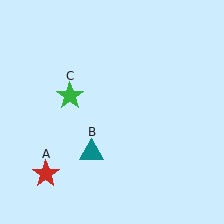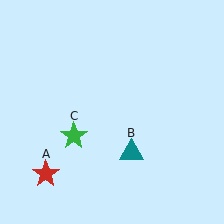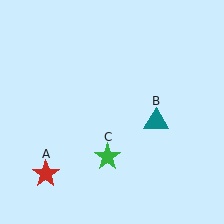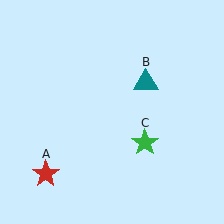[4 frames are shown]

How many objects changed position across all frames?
2 objects changed position: teal triangle (object B), green star (object C).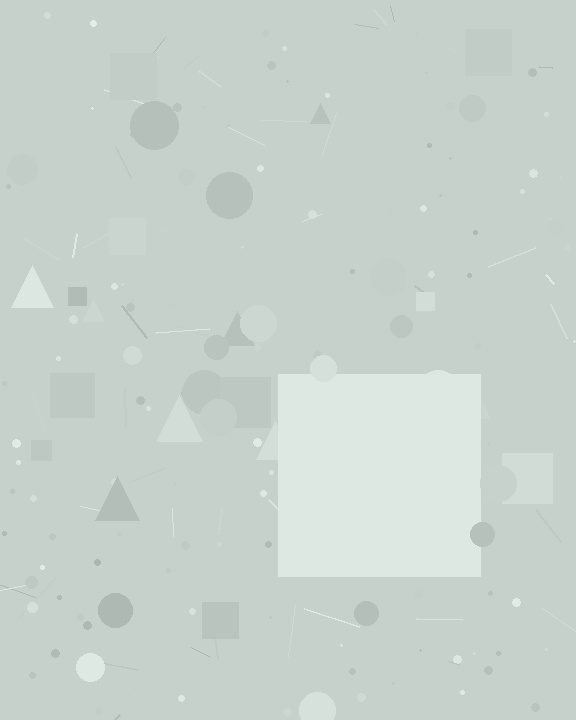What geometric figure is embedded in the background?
A square is embedded in the background.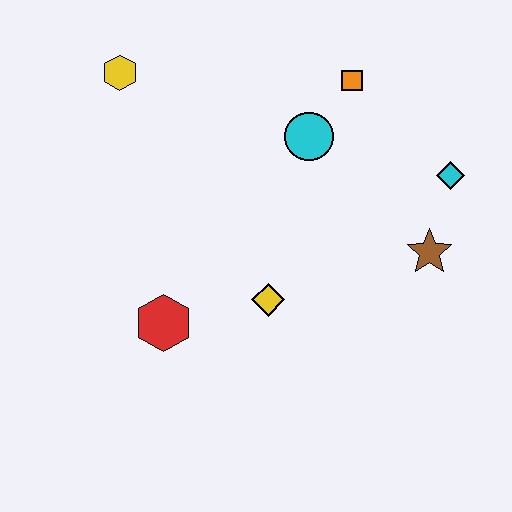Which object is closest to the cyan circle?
The orange square is closest to the cyan circle.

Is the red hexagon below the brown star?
Yes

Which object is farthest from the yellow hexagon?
The brown star is farthest from the yellow hexagon.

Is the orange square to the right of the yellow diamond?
Yes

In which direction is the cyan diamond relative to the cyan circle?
The cyan diamond is to the right of the cyan circle.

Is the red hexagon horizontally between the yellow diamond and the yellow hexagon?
Yes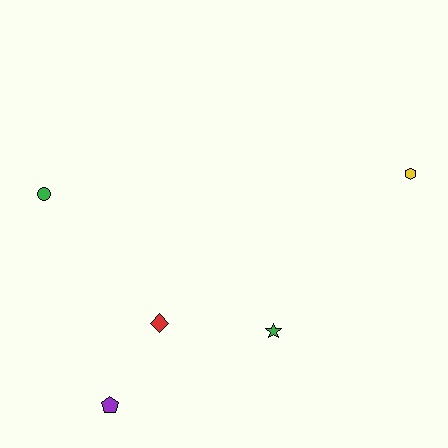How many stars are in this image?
There is 1 star.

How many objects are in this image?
There are 5 objects.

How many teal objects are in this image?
There are no teal objects.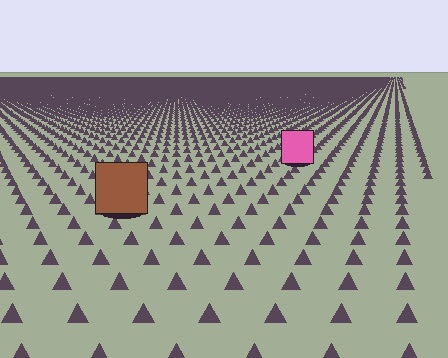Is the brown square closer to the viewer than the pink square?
Yes. The brown square is closer — you can tell from the texture gradient: the ground texture is coarser near it.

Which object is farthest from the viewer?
The pink square is farthest from the viewer. It appears smaller and the ground texture around it is denser.